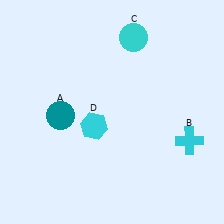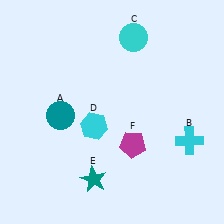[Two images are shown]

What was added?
A teal star (E), a magenta pentagon (F) were added in Image 2.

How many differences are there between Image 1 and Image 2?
There are 2 differences between the two images.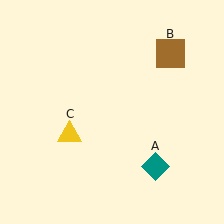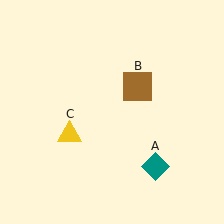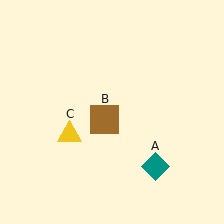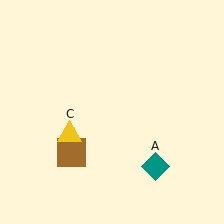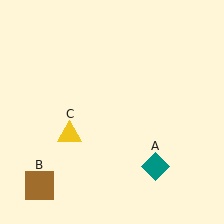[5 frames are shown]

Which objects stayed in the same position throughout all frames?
Teal diamond (object A) and yellow triangle (object C) remained stationary.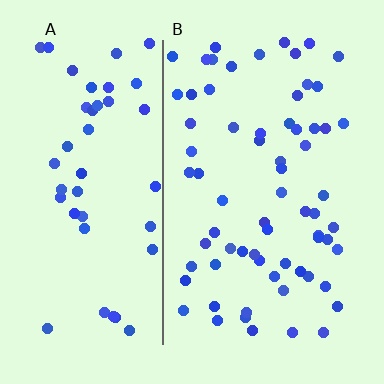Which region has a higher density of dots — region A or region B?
B (the right).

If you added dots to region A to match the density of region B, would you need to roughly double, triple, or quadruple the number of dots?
Approximately double.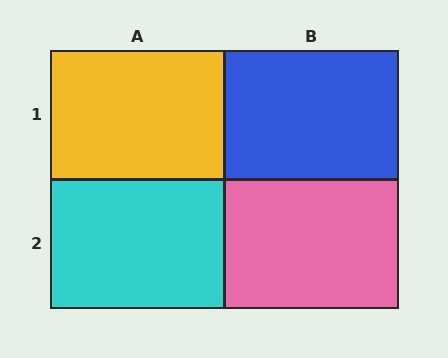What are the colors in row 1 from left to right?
Yellow, blue.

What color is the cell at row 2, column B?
Pink.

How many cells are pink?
1 cell is pink.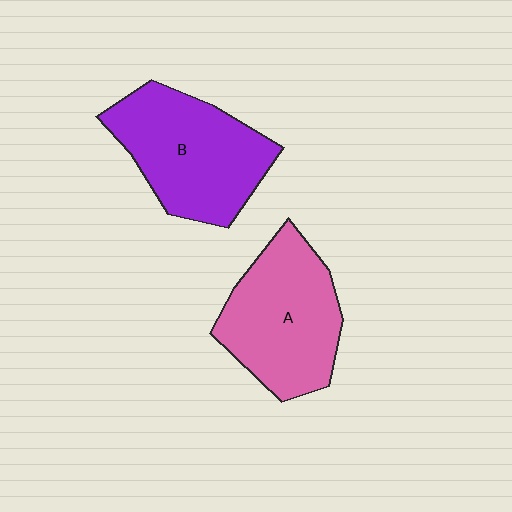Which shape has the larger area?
Shape B (purple).